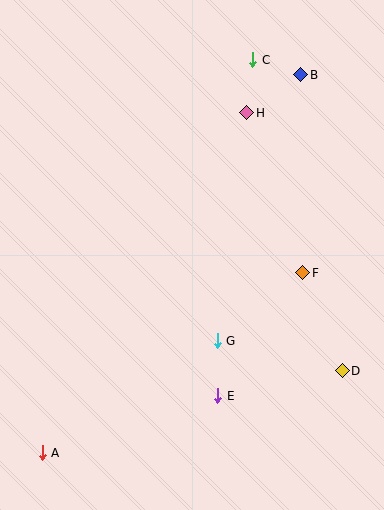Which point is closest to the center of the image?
Point G at (217, 341) is closest to the center.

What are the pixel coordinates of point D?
Point D is at (342, 371).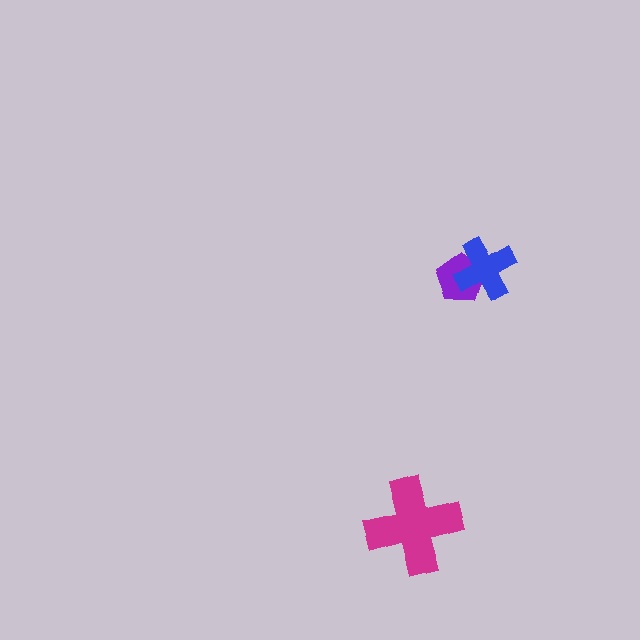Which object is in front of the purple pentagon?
The blue cross is in front of the purple pentagon.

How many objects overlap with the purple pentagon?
1 object overlaps with the purple pentagon.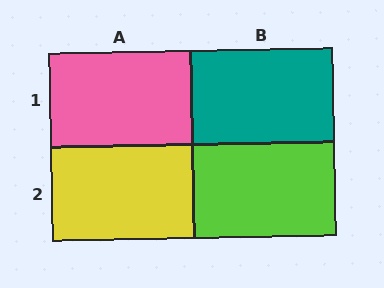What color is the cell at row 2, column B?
Lime.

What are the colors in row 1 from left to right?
Pink, teal.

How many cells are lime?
1 cell is lime.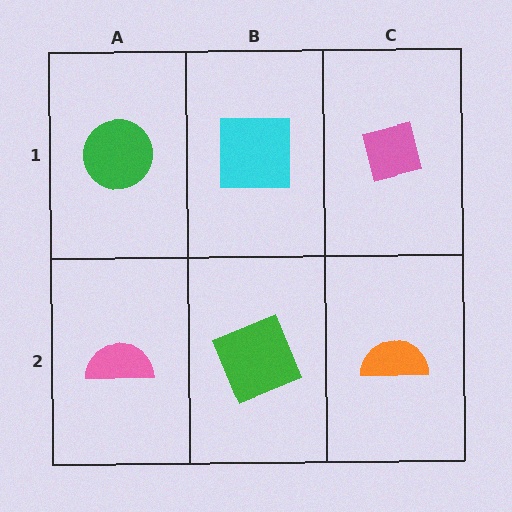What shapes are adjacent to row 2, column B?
A cyan square (row 1, column B), a pink semicircle (row 2, column A), an orange semicircle (row 2, column C).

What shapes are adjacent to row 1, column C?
An orange semicircle (row 2, column C), a cyan square (row 1, column B).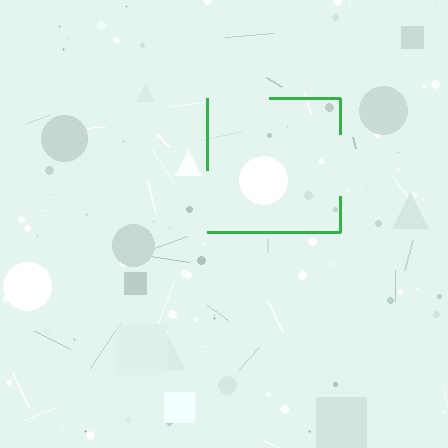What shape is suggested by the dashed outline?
The dashed outline suggests a square.